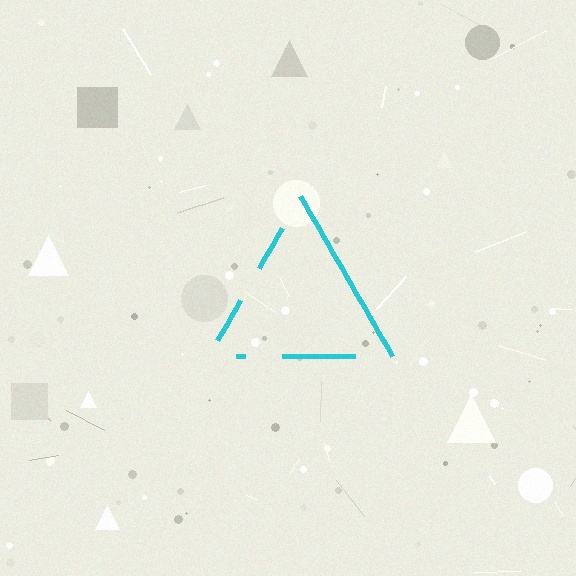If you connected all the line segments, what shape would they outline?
They would outline a triangle.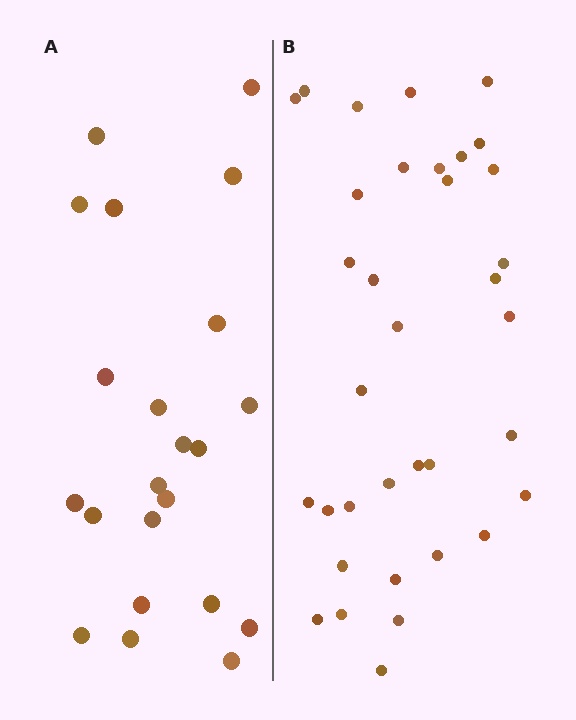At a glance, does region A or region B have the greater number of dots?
Region B (the right region) has more dots.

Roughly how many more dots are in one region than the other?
Region B has approximately 15 more dots than region A.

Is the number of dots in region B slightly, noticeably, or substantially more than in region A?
Region B has substantially more. The ratio is roughly 1.6 to 1.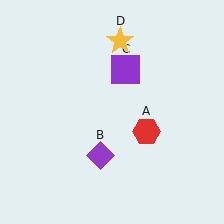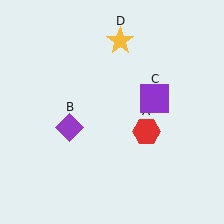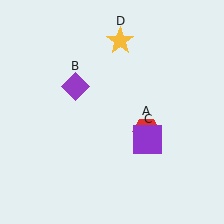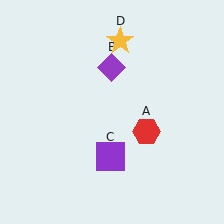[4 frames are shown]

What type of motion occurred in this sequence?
The purple diamond (object B), purple square (object C) rotated clockwise around the center of the scene.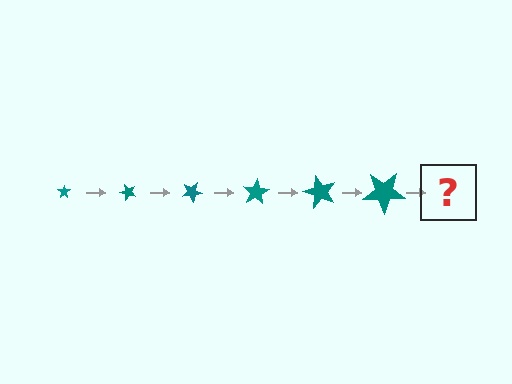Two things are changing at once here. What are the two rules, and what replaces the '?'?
The two rules are that the star grows larger each step and it rotates 50 degrees each step. The '?' should be a star, larger than the previous one and rotated 300 degrees from the start.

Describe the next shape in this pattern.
It should be a star, larger than the previous one and rotated 300 degrees from the start.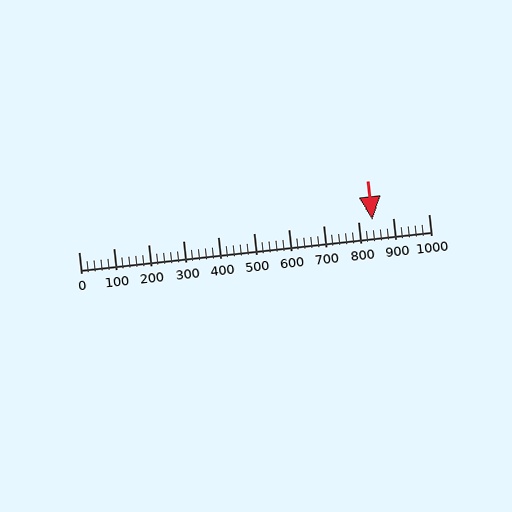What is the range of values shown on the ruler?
The ruler shows values from 0 to 1000.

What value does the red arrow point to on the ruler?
The red arrow points to approximately 840.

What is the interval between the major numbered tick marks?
The major tick marks are spaced 100 units apart.